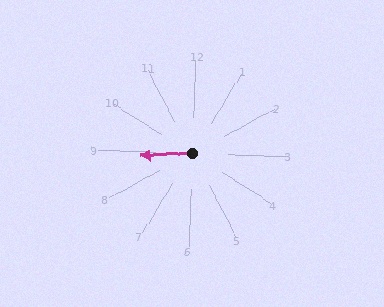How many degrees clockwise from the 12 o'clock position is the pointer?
Approximately 265 degrees.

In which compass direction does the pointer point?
West.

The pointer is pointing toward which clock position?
Roughly 9 o'clock.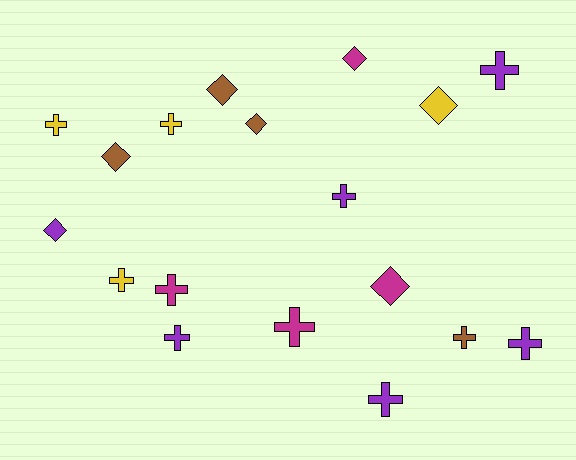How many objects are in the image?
There are 18 objects.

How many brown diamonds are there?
There are 3 brown diamonds.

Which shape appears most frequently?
Cross, with 11 objects.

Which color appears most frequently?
Purple, with 6 objects.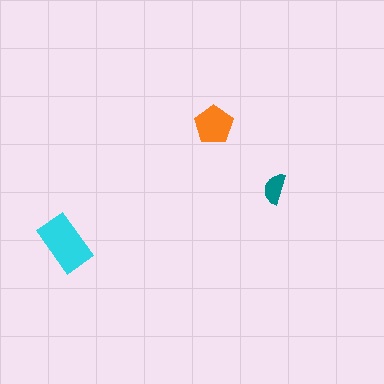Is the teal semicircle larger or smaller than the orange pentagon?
Smaller.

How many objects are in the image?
There are 3 objects in the image.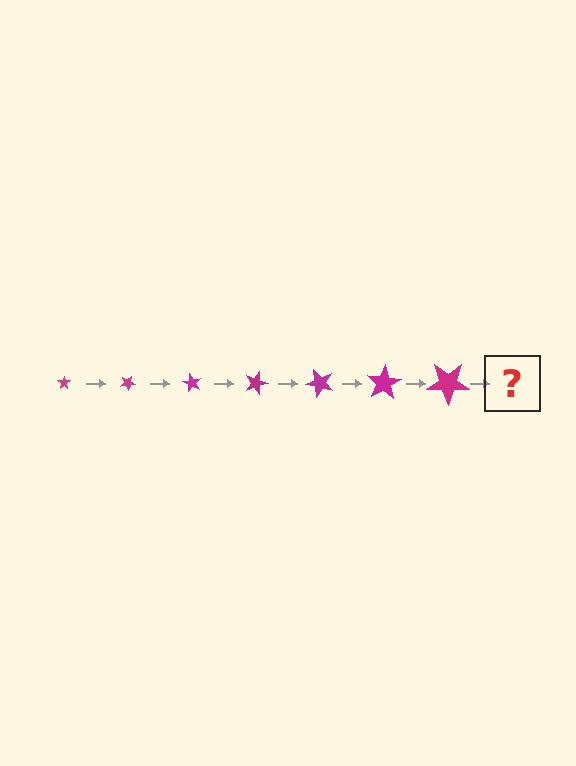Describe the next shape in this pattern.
It should be a star, larger than the previous one and rotated 210 degrees from the start.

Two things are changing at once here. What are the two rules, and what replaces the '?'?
The two rules are that the star grows larger each step and it rotates 30 degrees each step. The '?' should be a star, larger than the previous one and rotated 210 degrees from the start.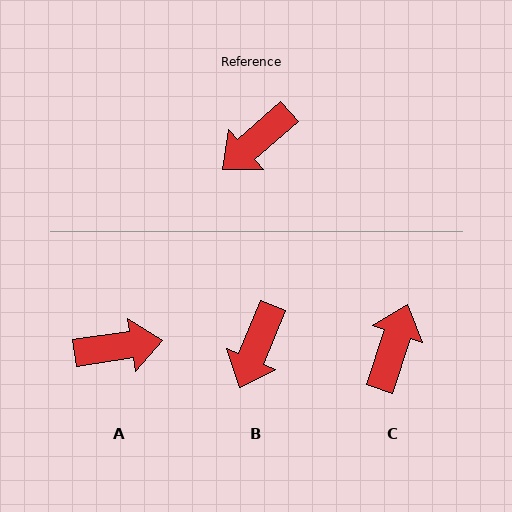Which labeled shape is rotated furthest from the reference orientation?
C, about 149 degrees away.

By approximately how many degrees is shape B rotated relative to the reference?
Approximately 27 degrees counter-clockwise.